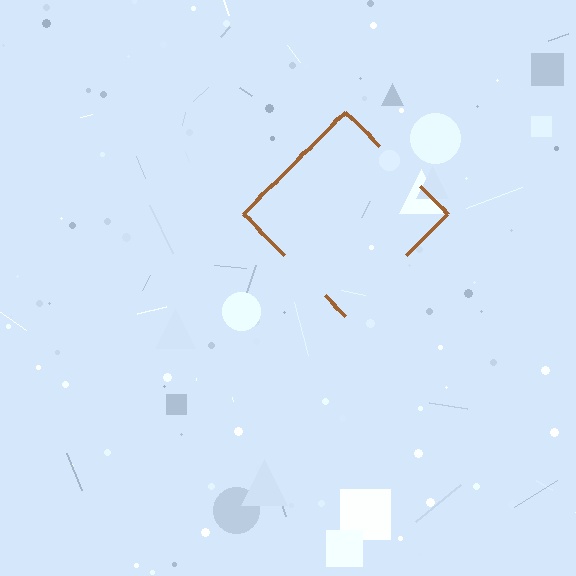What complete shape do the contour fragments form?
The contour fragments form a diamond.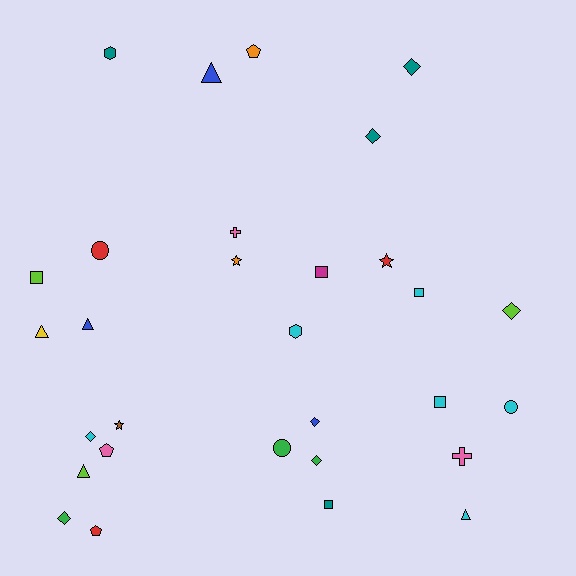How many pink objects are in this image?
There are 3 pink objects.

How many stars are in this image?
There are 3 stars.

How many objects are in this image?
There are 30 objects.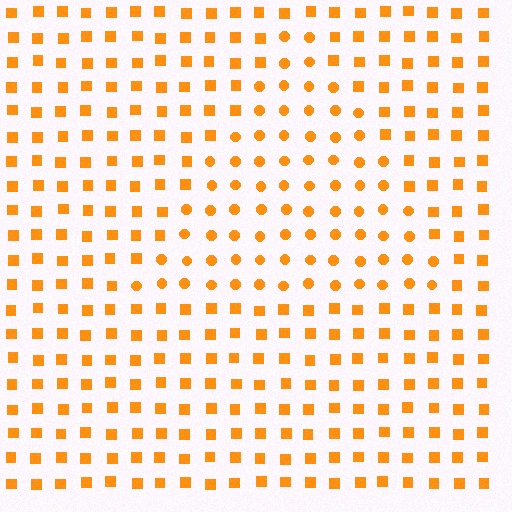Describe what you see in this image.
The image is filled with small orange elements arranged in a uniform grid. A triangle-shaped region contains circles, while the surrounding area contains squares. The boundary is defined purely by the change in element shape.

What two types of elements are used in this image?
The image uses circles inside the triangle region and squares outside it.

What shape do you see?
I see a triangle.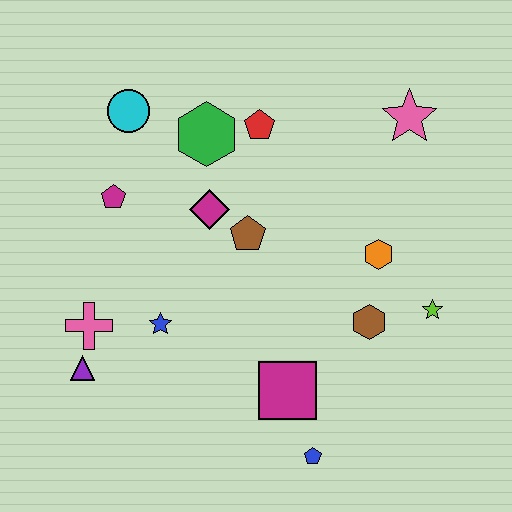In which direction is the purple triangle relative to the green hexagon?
The purple triangle is below the green hexagon.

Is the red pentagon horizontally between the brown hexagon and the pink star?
No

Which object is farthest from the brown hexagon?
The cyan circle is farthest from the brown hexagon.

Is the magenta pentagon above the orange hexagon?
Yes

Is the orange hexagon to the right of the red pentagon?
Yes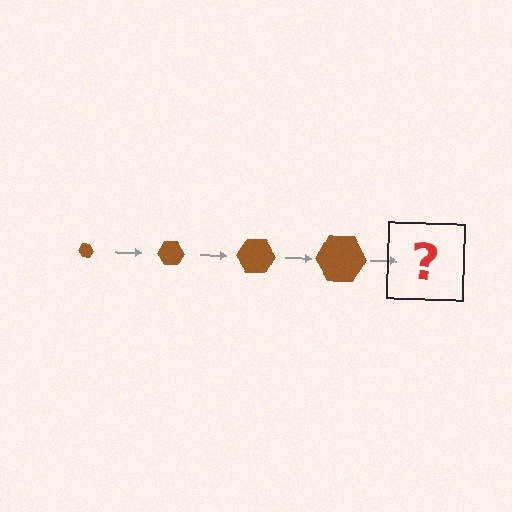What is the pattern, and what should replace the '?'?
The pattern is that the hexagon gets progressively larger each step. The '?' should be a brown hexagon, larger than the previous one.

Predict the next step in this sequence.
The next step is a brown hexagon, larger than the previous one.